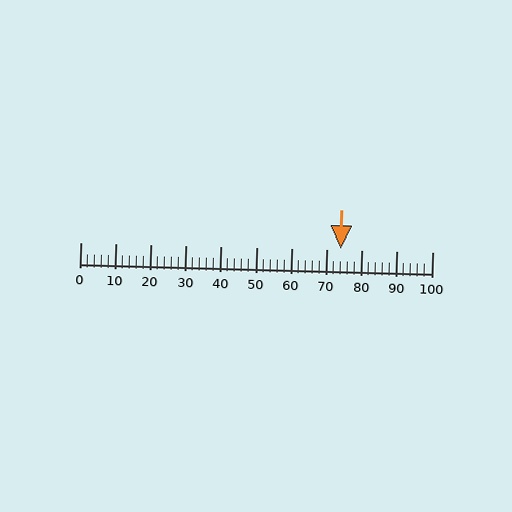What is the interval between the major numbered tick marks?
The major tick marks are spaced 10 units apart.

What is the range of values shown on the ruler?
The ruler shows values from 0 to 100.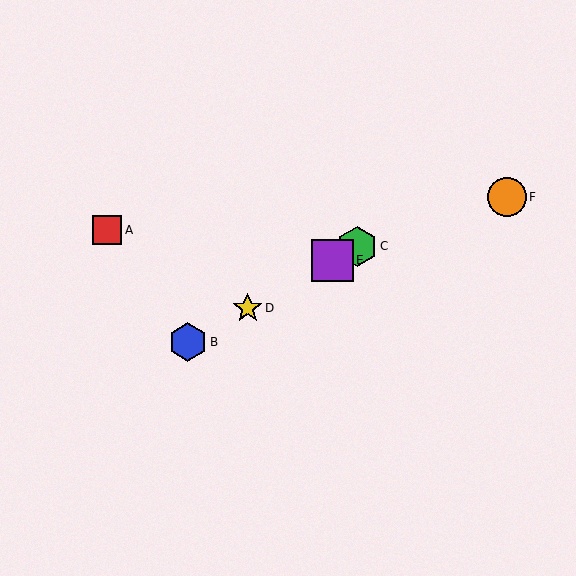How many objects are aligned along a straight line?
4 objects (B, C, D, E) are aligned along a straight line.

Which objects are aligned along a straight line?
Objects B, C, D, E are aligned along a straight line.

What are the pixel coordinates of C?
Object C is at (357, 246).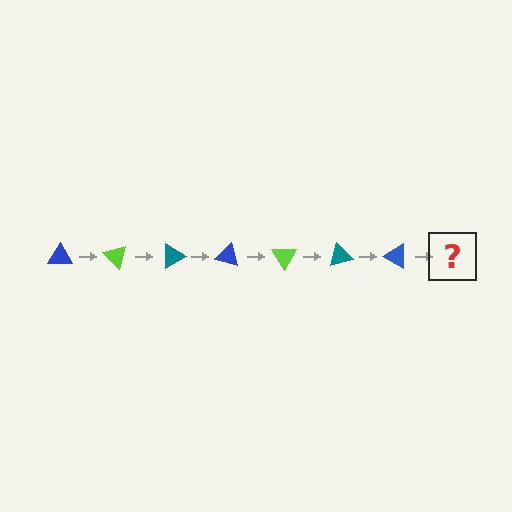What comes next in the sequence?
The next element should be a lime triangle, rotated 315 degrees from the start.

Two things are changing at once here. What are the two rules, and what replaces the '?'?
The two rules are that it rotates 45 degrees each step and the color cycles through blue, lime, and teal. The '?' should be a lime triangle, rotated 315 degrees from the start.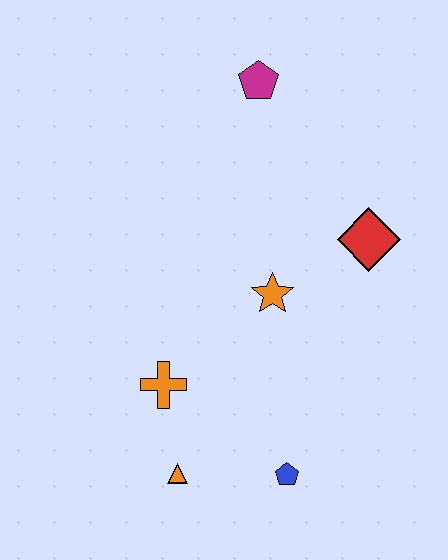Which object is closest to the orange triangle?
The orange cross is closest to the orange triangle.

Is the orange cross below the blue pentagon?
No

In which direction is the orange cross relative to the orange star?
The orange cross is to the left of the orange star.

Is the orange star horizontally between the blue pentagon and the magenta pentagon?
Yes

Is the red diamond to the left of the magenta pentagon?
No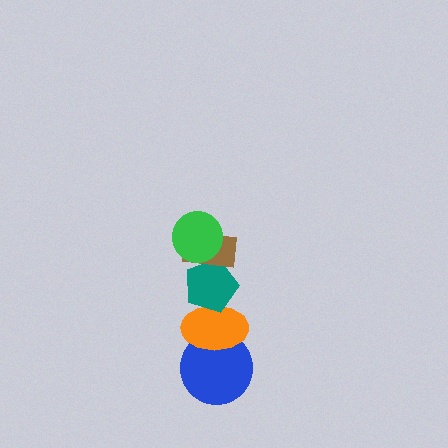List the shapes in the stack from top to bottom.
From top to bottom: the green circle, the brown rectangle, the teal pentagon, the orange ellipse, the blue circle.